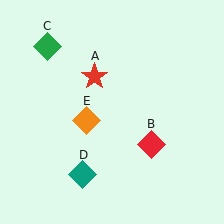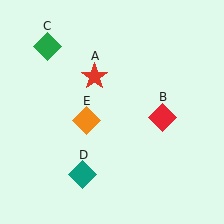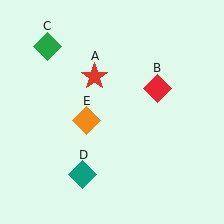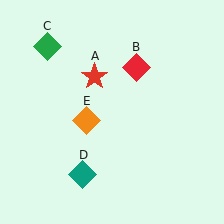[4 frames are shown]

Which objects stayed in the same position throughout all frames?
Red star (object A) and green diamond (object C) and teal diamond (object D) and orange diamond (object E) remained stationary.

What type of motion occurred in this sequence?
The red diamond (object B) rotated counterclockwise around the center of the scene.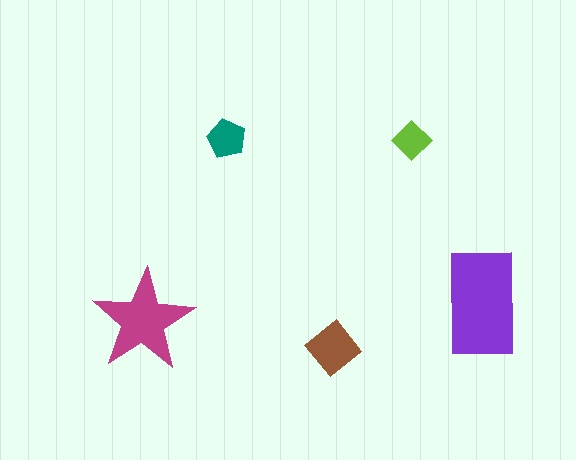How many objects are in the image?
There are 5 objects in the image.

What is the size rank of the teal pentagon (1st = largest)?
4th.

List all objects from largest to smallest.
The purple rectangle, the magenta star, the brown diamond, the teal pentagon, the lime diamond.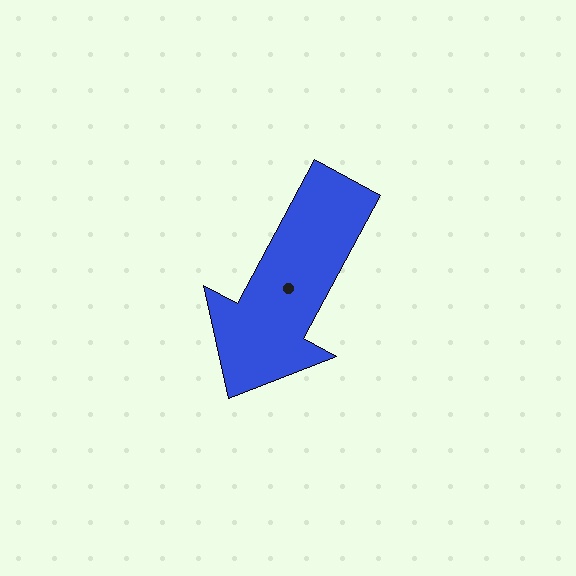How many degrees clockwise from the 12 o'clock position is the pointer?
Approximately 208 degrees.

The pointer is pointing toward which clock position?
Roughly 7 o'clock.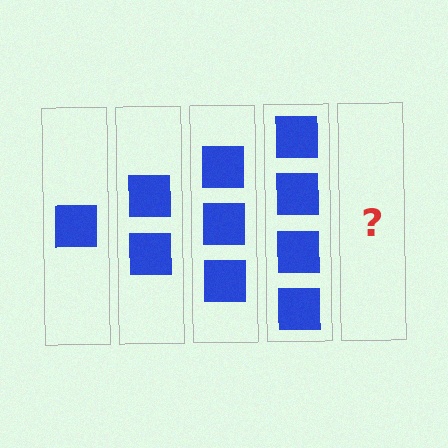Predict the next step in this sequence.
The next step is 5 squares.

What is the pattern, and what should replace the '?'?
The pattern is that each step adds one more square. The '?' should be 5 squares.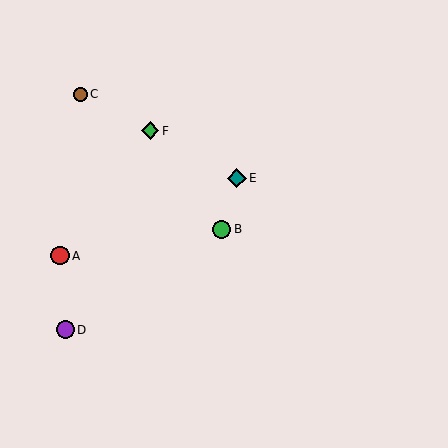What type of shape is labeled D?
Shape D is a purple circle.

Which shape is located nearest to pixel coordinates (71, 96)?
The brown circle (labeled C) at (80, 94) is nearest to that location.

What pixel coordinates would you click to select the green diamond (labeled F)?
Click at (150, 131) to select the green diamond F.